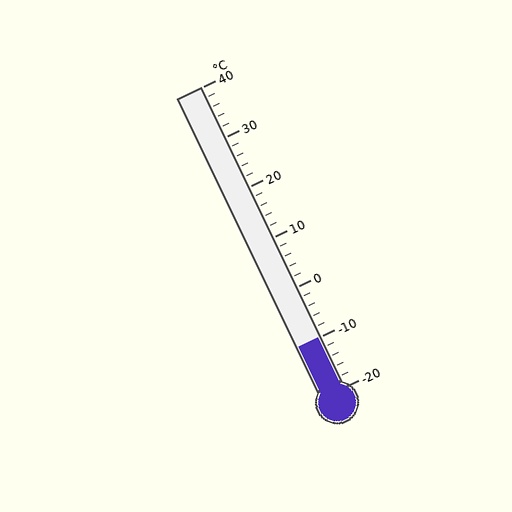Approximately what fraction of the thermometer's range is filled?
The thermometer is filled to approximately 15% of its range.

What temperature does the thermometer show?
The thermometer shows approximately -10°C.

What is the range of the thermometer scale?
The thermometer scale ranges from -20°C to 40°C.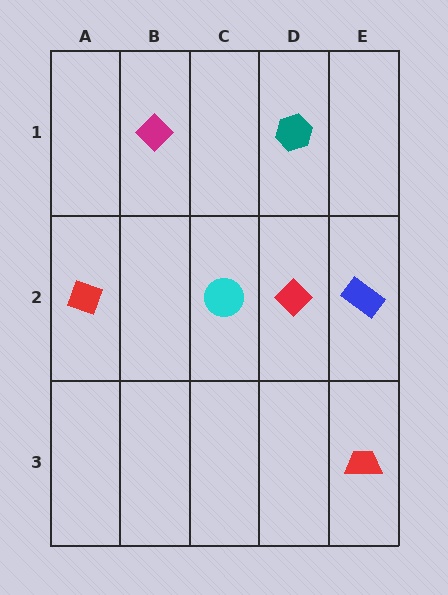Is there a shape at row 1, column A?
No, that cell is empty.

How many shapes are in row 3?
1 shape.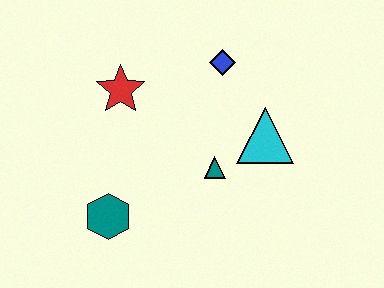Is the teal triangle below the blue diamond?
Yes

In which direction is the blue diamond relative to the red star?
The blue diamond is to the right of the red star.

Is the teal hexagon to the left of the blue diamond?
Yes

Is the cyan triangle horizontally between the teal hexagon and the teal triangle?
No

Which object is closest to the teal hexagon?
The teal triangle is closest to the teal hexagon.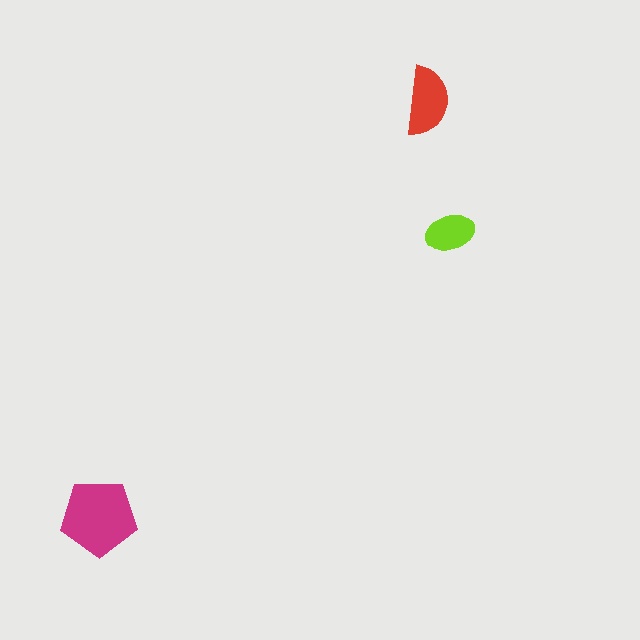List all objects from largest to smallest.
The magenta pentagon, the red semicircle, the lime ellipse.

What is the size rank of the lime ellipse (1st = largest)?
3rd.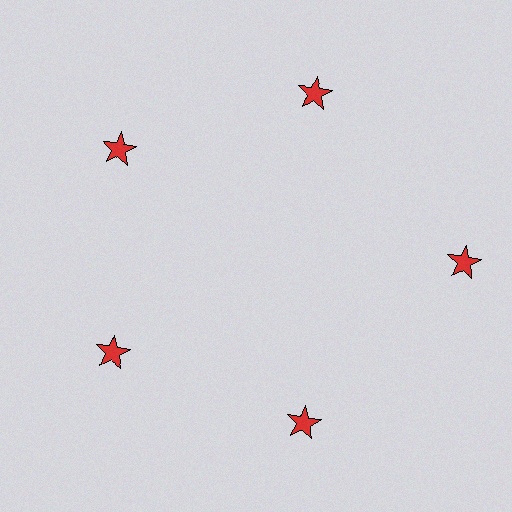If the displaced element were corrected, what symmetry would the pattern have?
It would have 5-fold rotational symmetry — the pattern would map onto itself every 72 degrees.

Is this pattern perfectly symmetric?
No. The 5 red stars are arranged in a ring, but one element near the 3 o'clock position is pushed outward from the center, breaking the 5-fold rotational symmetry.